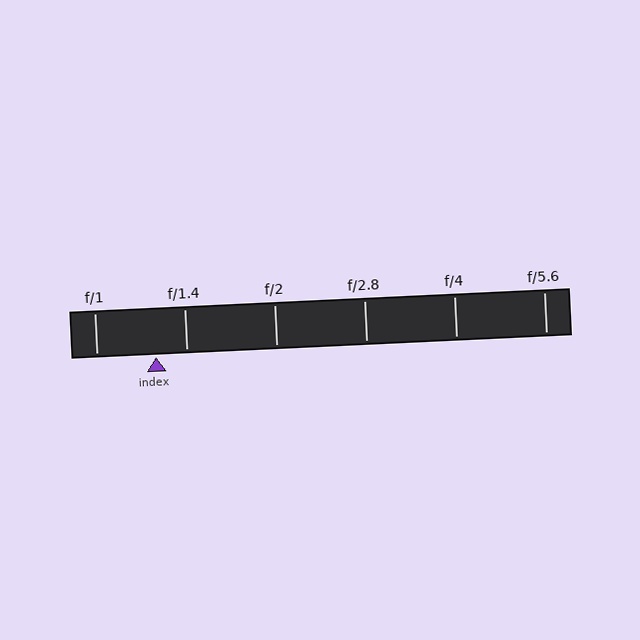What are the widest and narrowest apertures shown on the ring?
The widest aperture shown is f/1 and the narrowest is f/5.6.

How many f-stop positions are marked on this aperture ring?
There are 6 f-stop positions marked.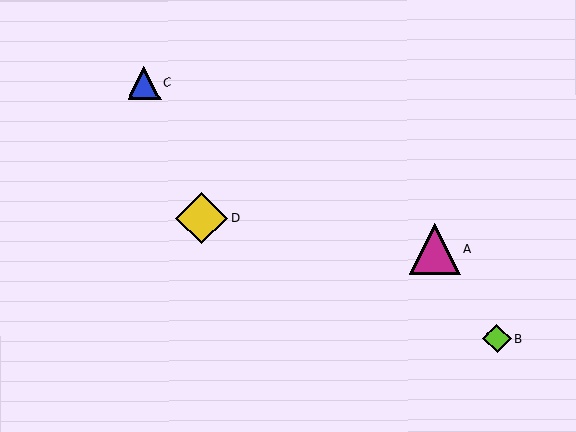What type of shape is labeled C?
Shape C is a blue triangle.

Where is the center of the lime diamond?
The center of the lime diamond is at (497, 339).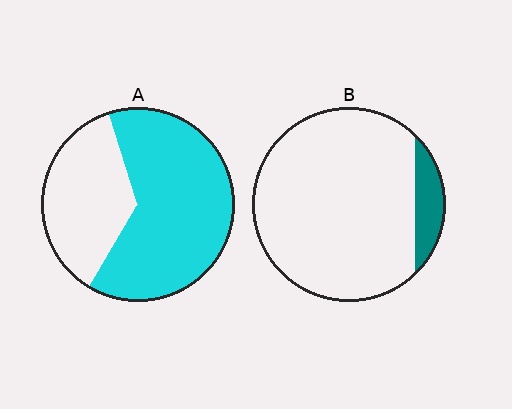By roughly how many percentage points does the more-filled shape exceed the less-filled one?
By roughly 55 percentage points (A over B).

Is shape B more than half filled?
No.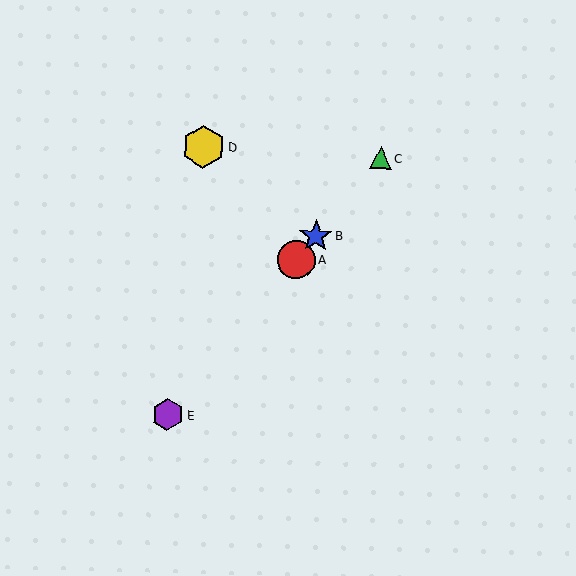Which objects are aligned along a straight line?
Objects A, B, C, E are aligned along a straight line.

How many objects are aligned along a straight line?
4 objects (A, B, C, E) are aligned along a straight line.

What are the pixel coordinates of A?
Object A is at (296, 260).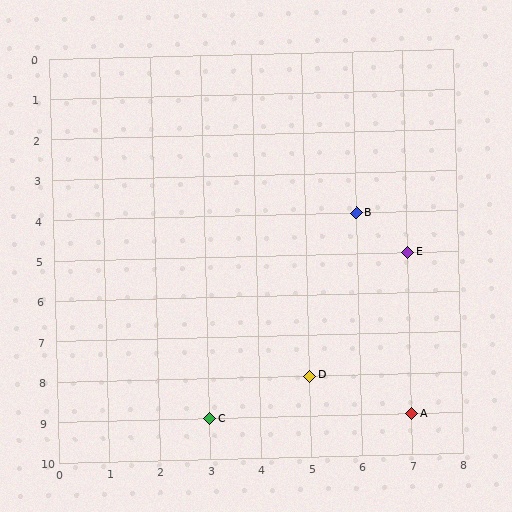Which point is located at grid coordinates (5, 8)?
Point D is at (5, 8).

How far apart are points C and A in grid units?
Points C and A are 4 columns apart.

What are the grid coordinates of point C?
Point C is at grid coordinates (3, 9).